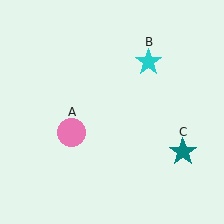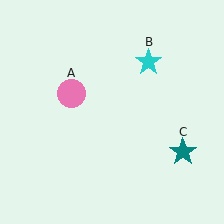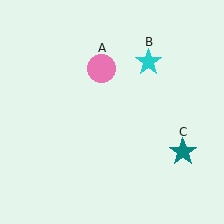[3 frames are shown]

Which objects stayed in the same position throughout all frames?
Cyan star (object B) and teal star (object C) remained stationary.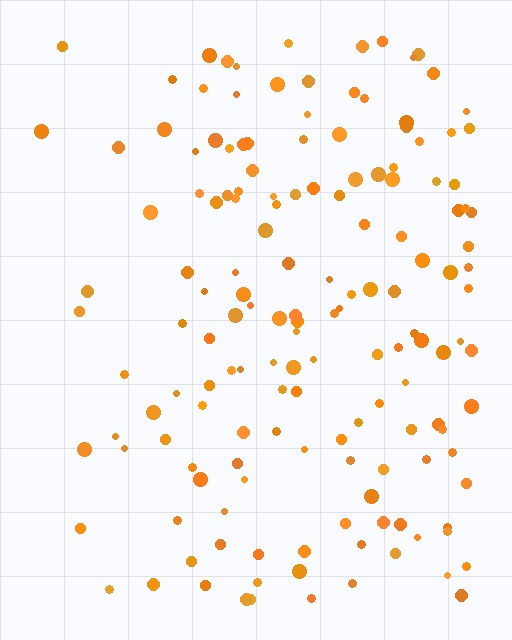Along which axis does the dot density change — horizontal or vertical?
Horizontal.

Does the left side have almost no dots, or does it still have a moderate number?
Still a moderate number, just noticeably fewer than the right.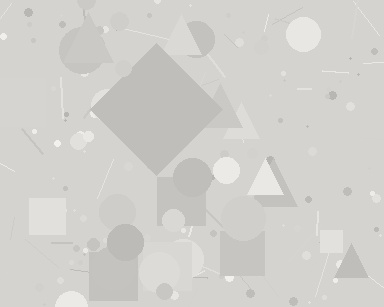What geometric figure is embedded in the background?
A diamond is embedded in the background.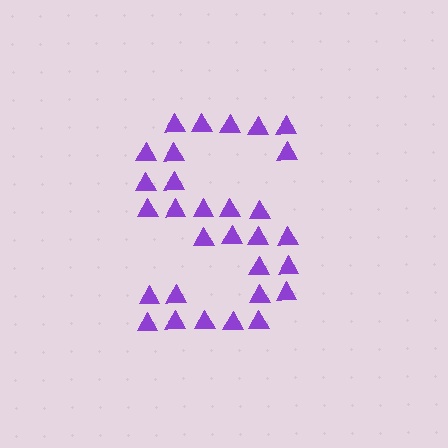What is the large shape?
The large shape is the letter S.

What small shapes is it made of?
It is made of small triangles.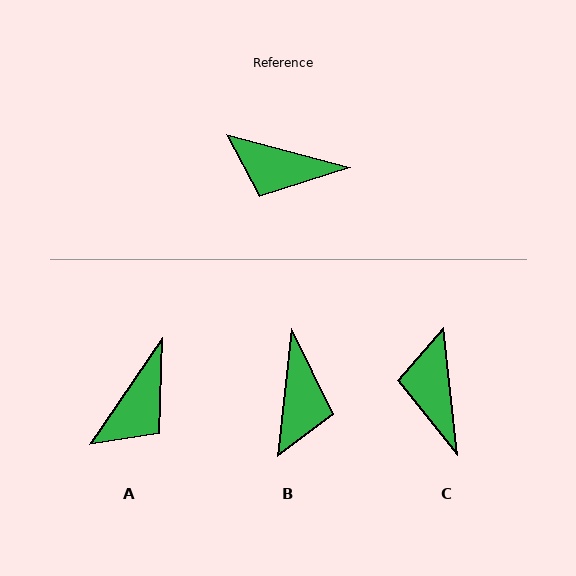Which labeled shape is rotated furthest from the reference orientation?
B, about 99 degrees away.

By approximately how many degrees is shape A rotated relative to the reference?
Approximately 71 degrees counter-clockwise.